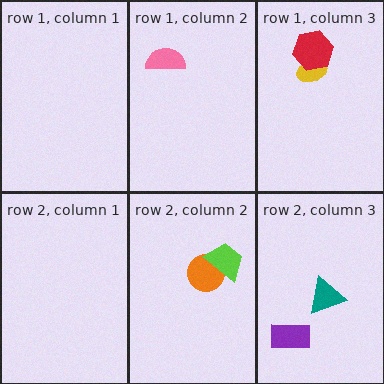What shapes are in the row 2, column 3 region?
The purple rectangle, the teal triangle.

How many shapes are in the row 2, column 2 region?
2.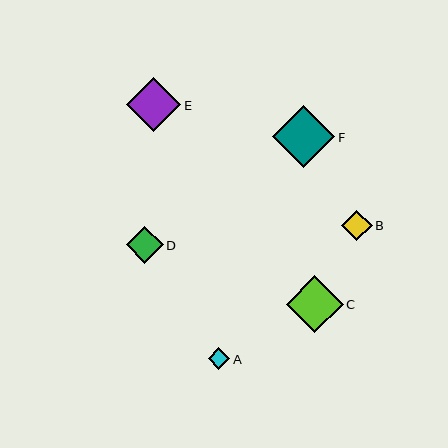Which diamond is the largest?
Diamond F is the largest with a size of approximately 62 pixels.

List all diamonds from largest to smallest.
From largest to smallest: F, C, E, D, B, A.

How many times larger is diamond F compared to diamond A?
Diamond F is approximately 2.9 times the size of diamond A.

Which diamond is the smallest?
Diamond A is the smallest with a size of approximately 21 pixels.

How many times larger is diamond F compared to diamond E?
Diamond F is approximately 1.2 times the size of diamond E.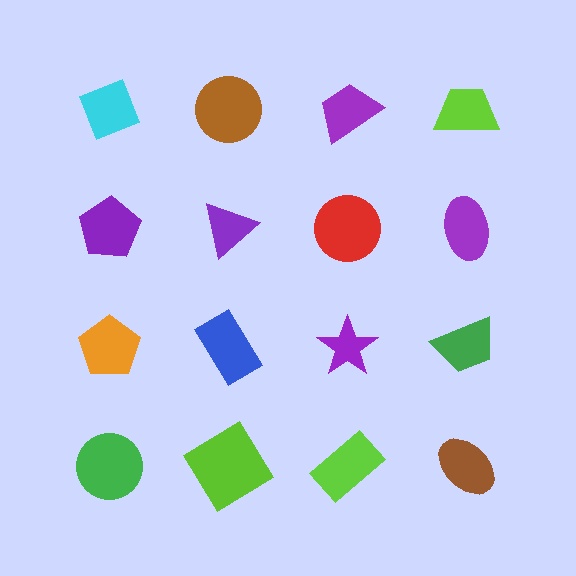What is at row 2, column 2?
A purple triangle.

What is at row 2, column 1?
A purple pentagon.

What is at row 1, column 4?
A lime trapezoid.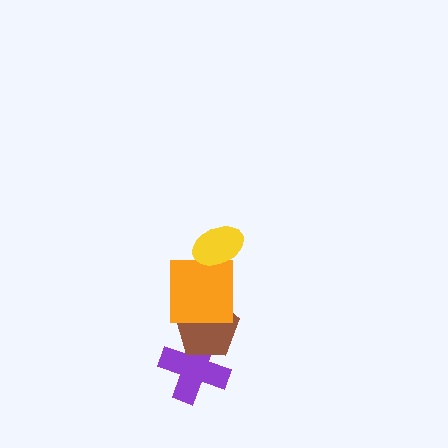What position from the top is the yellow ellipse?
The yellow ellipse is 1st from the top.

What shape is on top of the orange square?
The yellow ellipse is on top of the orange square.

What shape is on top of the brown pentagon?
The orange square is on top of the brown pentagon.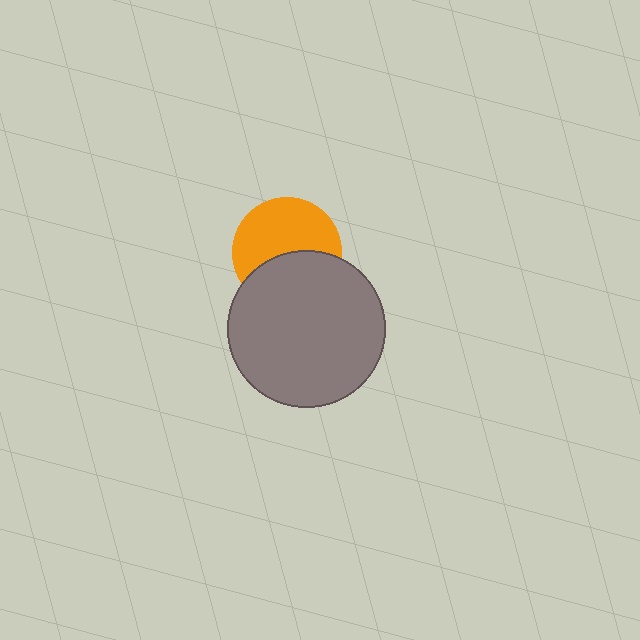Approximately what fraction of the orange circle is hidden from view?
Roughly 43% of the orange circle is hidden behind the gray circle.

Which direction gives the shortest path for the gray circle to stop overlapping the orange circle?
Moving down gives the shortest separation.